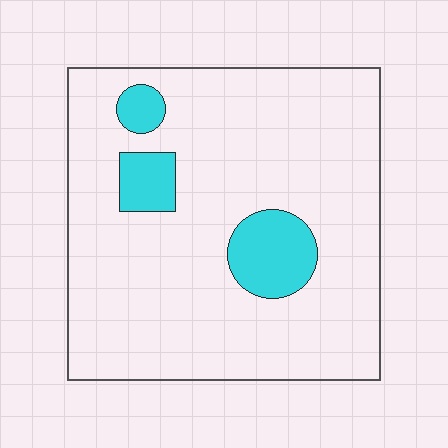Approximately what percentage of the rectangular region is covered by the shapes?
Approximately 10%.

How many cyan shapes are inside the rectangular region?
3.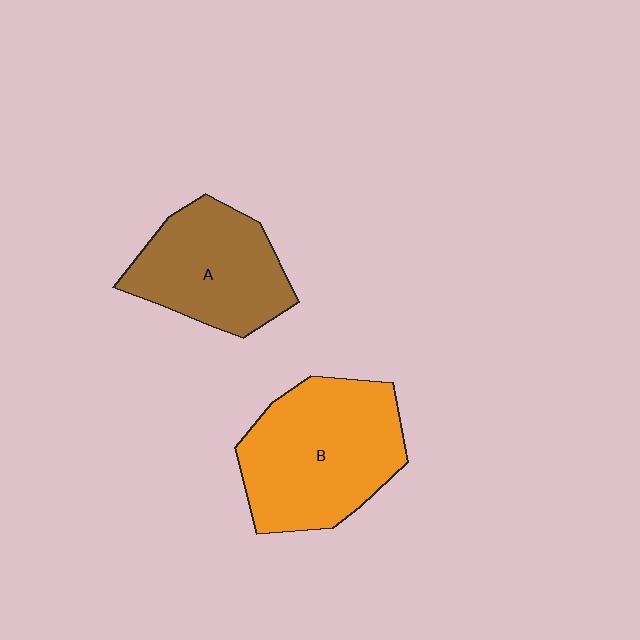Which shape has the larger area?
Shape B (orange).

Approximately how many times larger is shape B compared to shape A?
Approximately 1.3 times.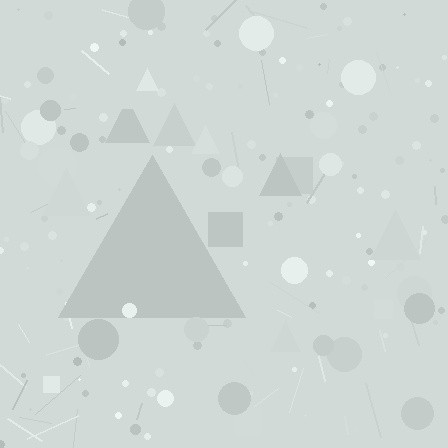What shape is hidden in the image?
A triangle is hidden in the image.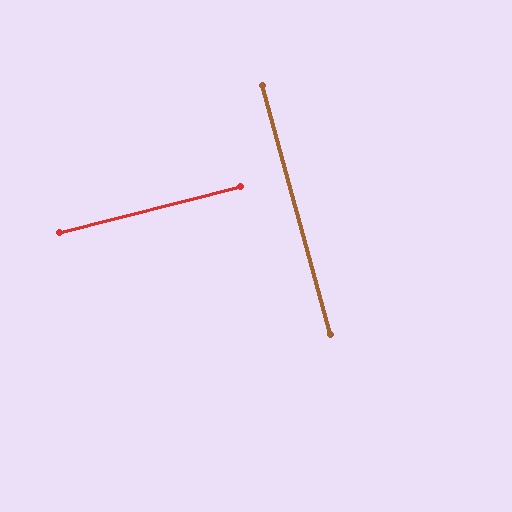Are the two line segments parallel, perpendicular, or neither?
Perpendicular — they meet at approximately 89°.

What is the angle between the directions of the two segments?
Approximately 89 degrees.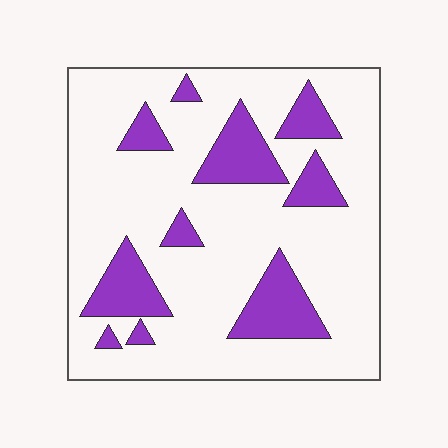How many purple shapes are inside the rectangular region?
10.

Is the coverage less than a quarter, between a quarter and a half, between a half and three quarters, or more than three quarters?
Less than a quarter.